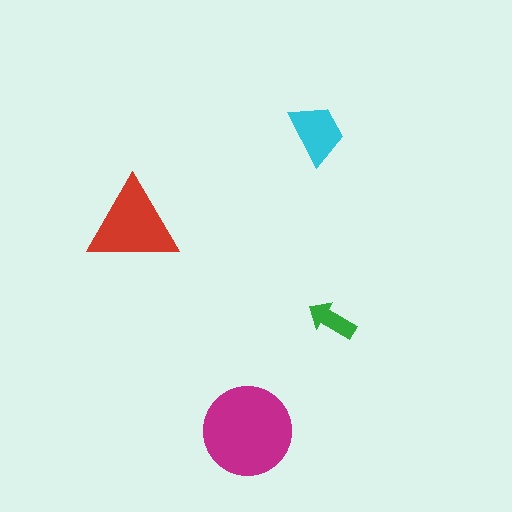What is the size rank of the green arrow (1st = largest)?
4th.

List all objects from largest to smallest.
The magenta circle, the red triangle, the cyan trapezoid, the green arrow.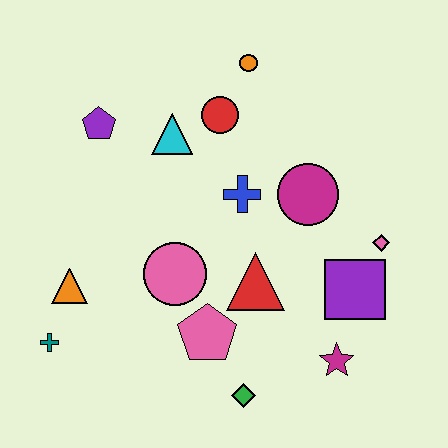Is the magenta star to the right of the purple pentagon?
Yes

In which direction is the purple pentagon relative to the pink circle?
The purple pentagon is above the pink circle.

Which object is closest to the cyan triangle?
The red circle is closest to the cyan triangle.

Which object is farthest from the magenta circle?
The teal cross is farthest from the magenta circle.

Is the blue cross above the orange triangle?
Yes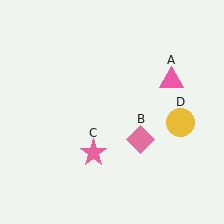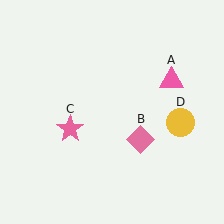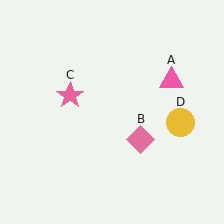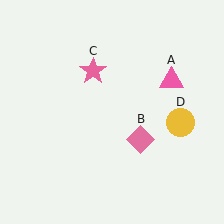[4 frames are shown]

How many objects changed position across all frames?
1 object changed position: pink star (object C).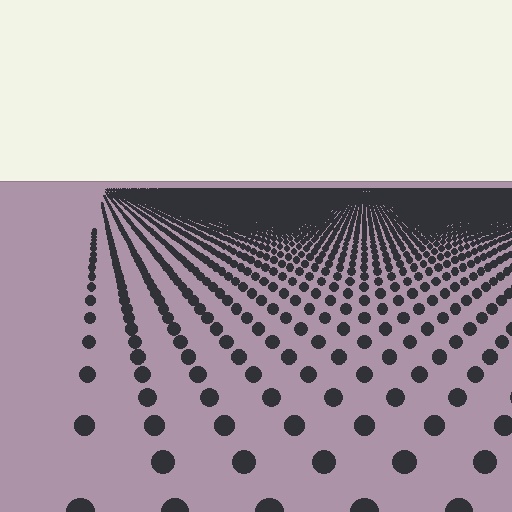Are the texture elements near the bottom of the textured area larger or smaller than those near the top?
Larger. Near the bottom, elements are closer to the viewer and appear at a bigger on-screen size.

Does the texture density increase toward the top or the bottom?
Density increases toward the top.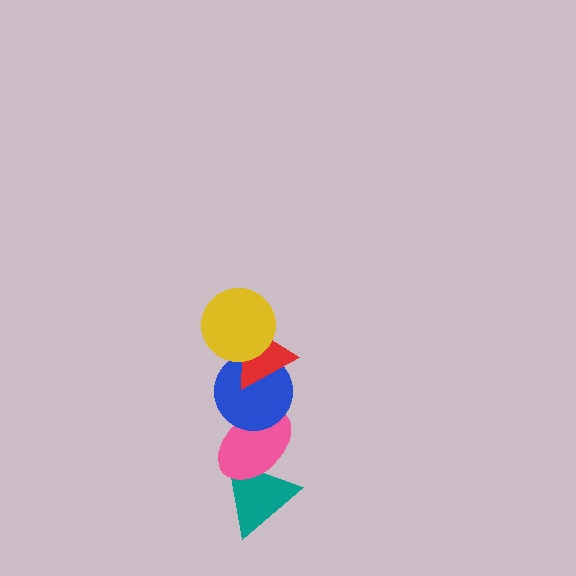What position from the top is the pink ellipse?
The pink ellipse is 4th from the top.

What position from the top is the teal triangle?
The teal triangle is 5th from the top.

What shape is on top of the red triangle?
The yellow circle is on top of the red triangle.